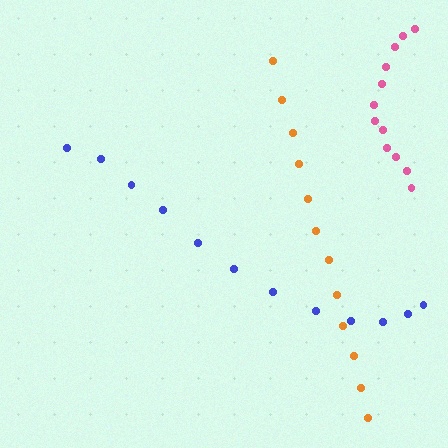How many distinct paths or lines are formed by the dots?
There are 3 distinct paths.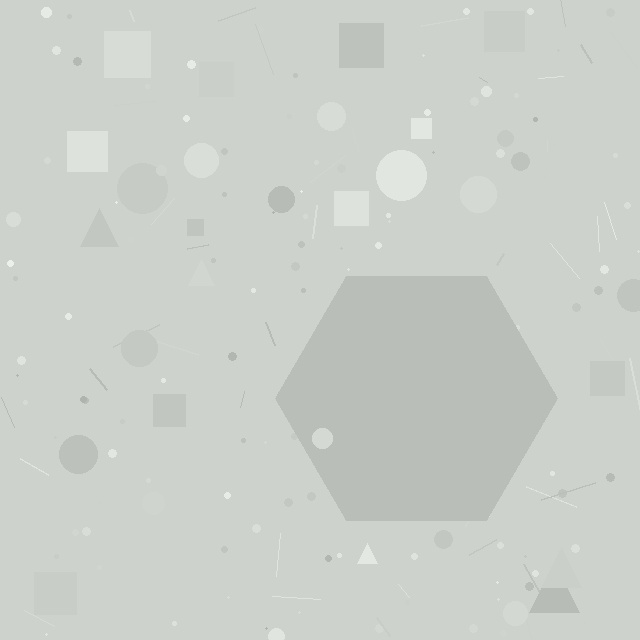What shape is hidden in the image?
A hexagon is hidden in the image.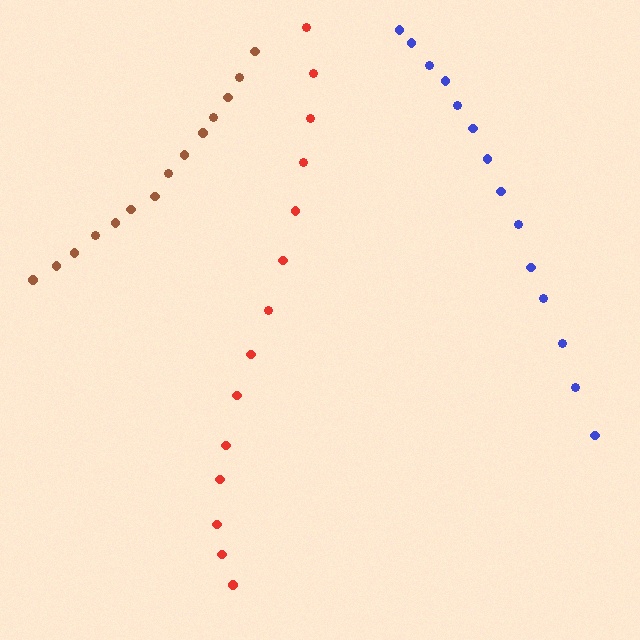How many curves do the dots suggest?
There are 3 distinct paths.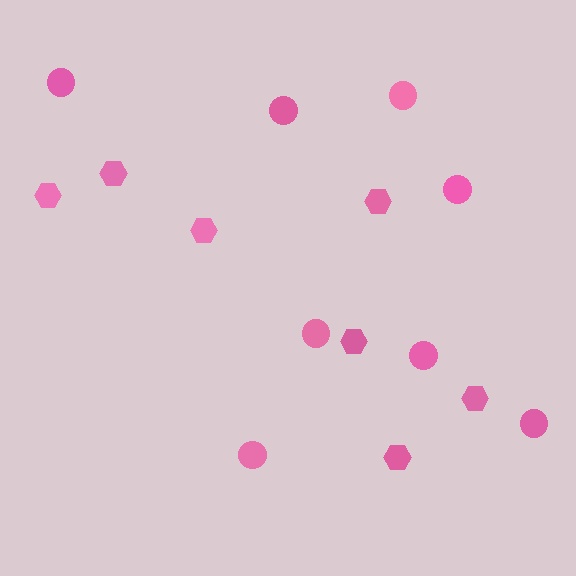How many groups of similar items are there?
There are 2 groups: one group of hexagons (7) and one group of circles (8).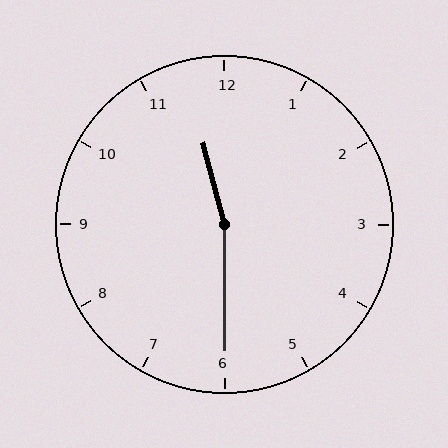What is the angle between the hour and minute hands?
Approximately 165 degrees.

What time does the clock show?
11:30.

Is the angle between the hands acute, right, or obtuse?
It is obtuse.